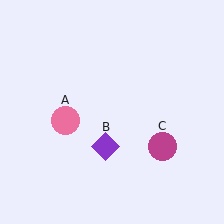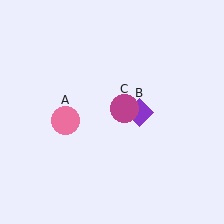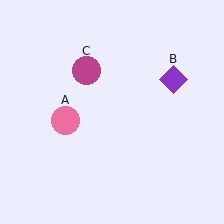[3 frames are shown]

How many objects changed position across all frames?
2 objects changed position: purple diamond (object B), magenta circle (object C).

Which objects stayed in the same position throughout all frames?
Pink circle (object A) remained stationary.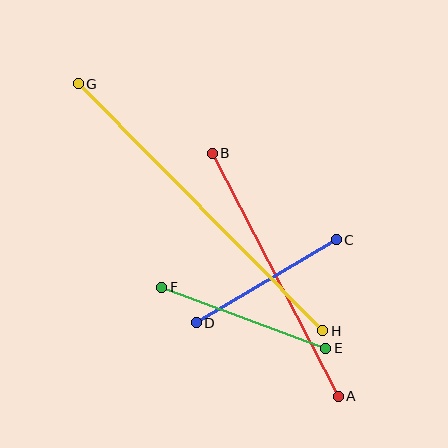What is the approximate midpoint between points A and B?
The midpoint is at approximately (275, 275) pixels.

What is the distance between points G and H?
The distance is approximately 347 pixels.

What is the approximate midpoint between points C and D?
The midpoint is at approximately (266, 281) pixels.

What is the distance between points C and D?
The distance is approximately 163 pixels.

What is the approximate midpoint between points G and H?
The midpoint is at approximately (201, 207) pixels.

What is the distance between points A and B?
The distance is approximately 273 pixels.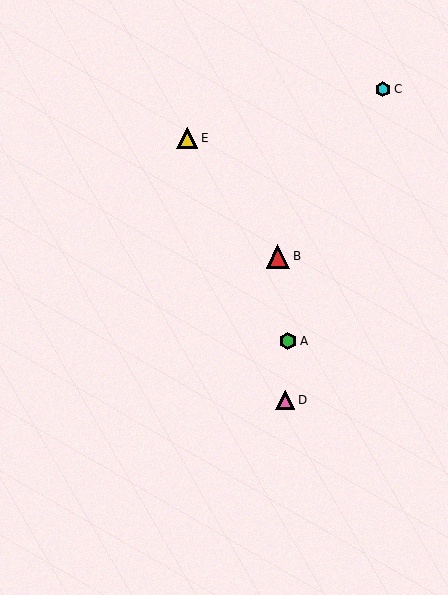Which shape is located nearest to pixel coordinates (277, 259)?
The red triangle (labeled B) at (278, 256) is nearest to that location.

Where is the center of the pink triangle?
The center of the pink triangle is at (285, 400).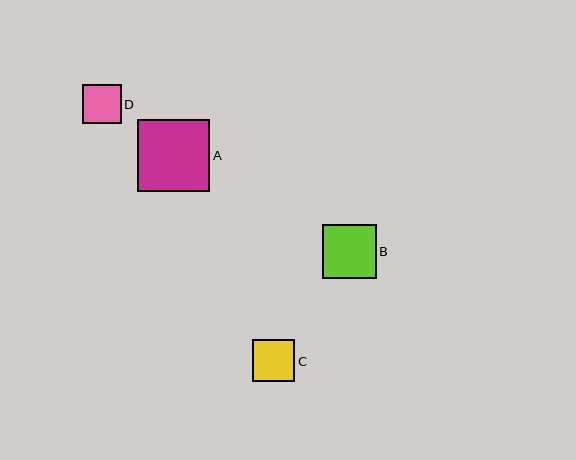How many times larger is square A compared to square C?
Square A is approximately 1.7 times the size of square C.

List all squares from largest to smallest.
From largest to smallest: A, B, C, D.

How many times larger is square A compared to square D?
Square A is approximately 1.9 times the size of square D.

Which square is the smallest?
Square D is the smallest with a size of approximately 39 pixels.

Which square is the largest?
Square A is the largest with a size of approximately 73 pixels.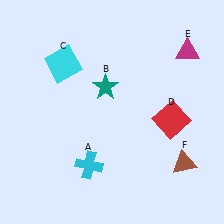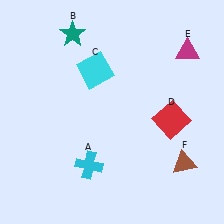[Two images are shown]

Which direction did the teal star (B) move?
The teal star (B) moved up.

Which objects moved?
The objects that moved are: the teal star (B), the cyan square (C).